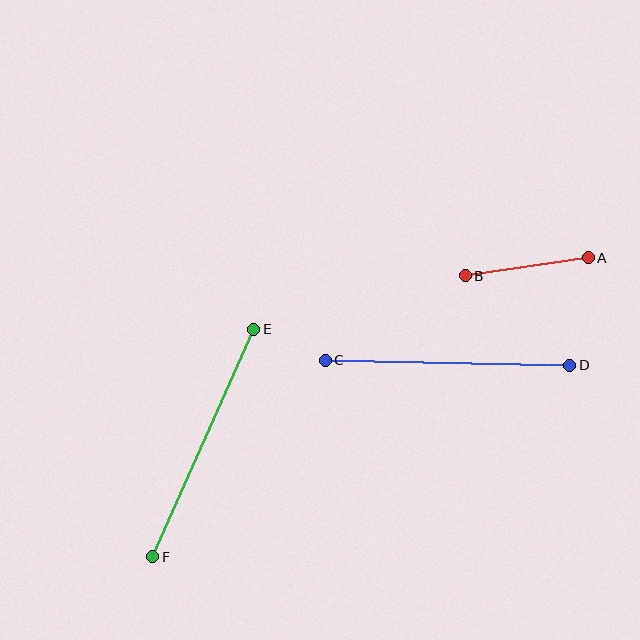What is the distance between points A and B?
The distance is approximately 124 pixels.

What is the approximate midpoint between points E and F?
The midpoint is at approximately (203, 443) pixels.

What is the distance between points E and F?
The distance is approximately 249 pixels.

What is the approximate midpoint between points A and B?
The midpoint is at approximately (527, 267) pixels.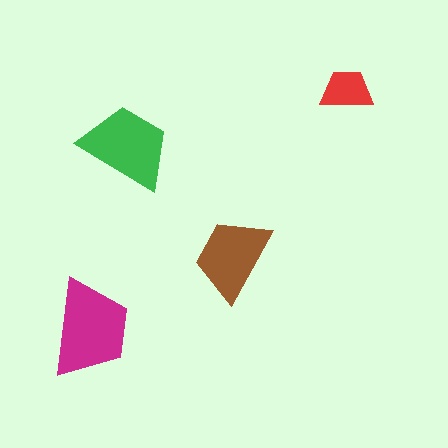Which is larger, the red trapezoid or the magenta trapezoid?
The magenta one.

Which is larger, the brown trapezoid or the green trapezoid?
The green one.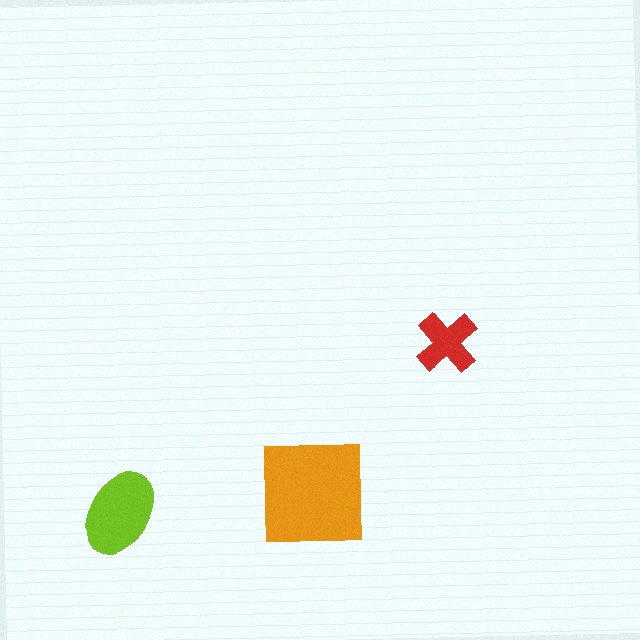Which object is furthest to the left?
The lime ellipse is leftmost.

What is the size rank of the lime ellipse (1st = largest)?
2nd.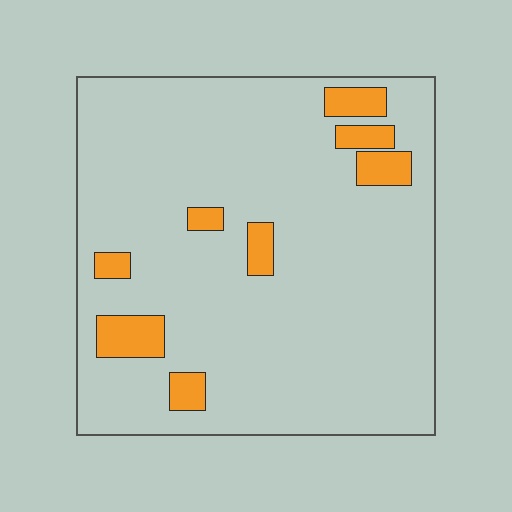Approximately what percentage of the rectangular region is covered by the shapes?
Approximately 10%.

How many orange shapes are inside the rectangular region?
8.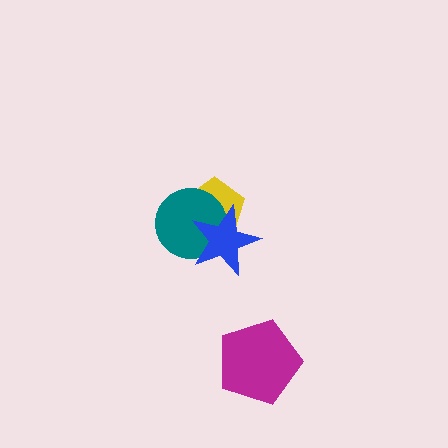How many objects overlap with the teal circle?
2 objects overlap with the teal circle.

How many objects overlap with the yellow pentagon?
2 objects overlap with the yellow pentagon.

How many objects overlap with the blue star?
2 objects overlap with the blue star.